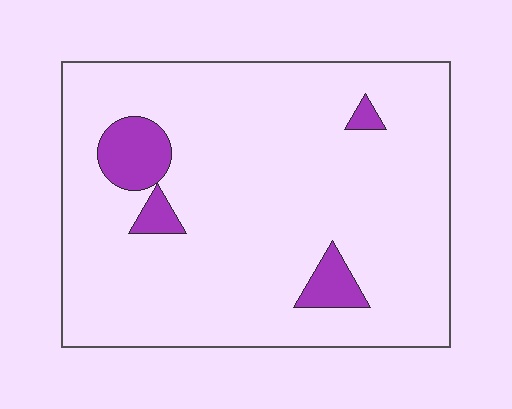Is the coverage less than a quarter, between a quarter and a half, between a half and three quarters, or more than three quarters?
Less than a quarter.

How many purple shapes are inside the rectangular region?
4.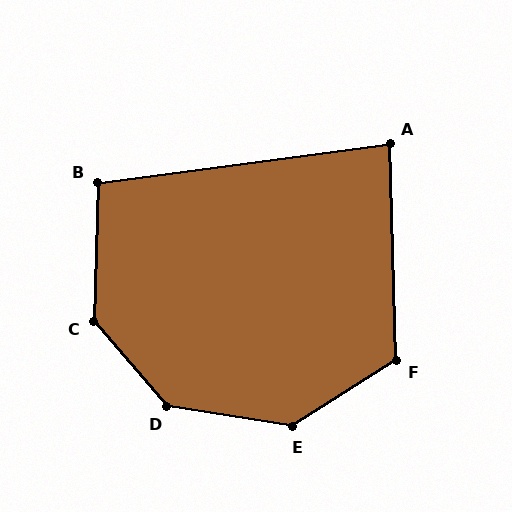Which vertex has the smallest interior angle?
A, at approximately 84 degrees.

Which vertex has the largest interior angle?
D, at approximately 140 degrees.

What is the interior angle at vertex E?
Approximately 138 degrees (obtuse).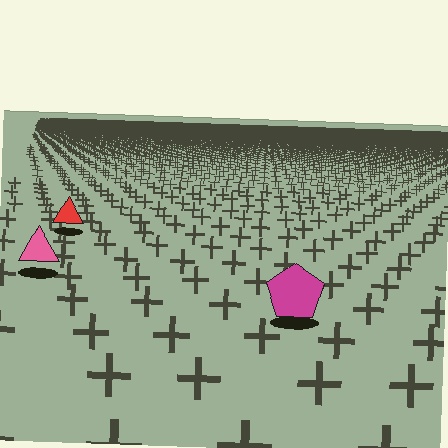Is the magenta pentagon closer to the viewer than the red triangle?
Yes. The magenta pentagon is closer — you can tell from the texture gradient: the ground texture is coarser near it.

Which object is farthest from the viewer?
The red triangle is farthest from the viewer. It appears smaller and the ground texture around it is denser.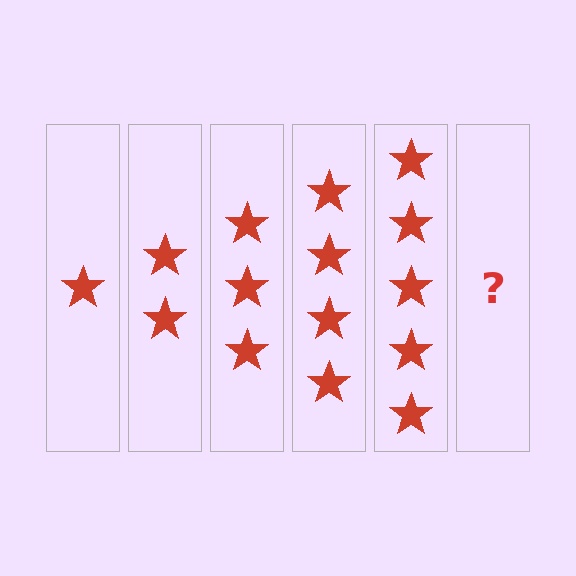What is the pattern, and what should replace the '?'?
The pattern is that each step adds one more star. The '?' should be 6 stars.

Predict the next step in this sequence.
The next step is 6 stars.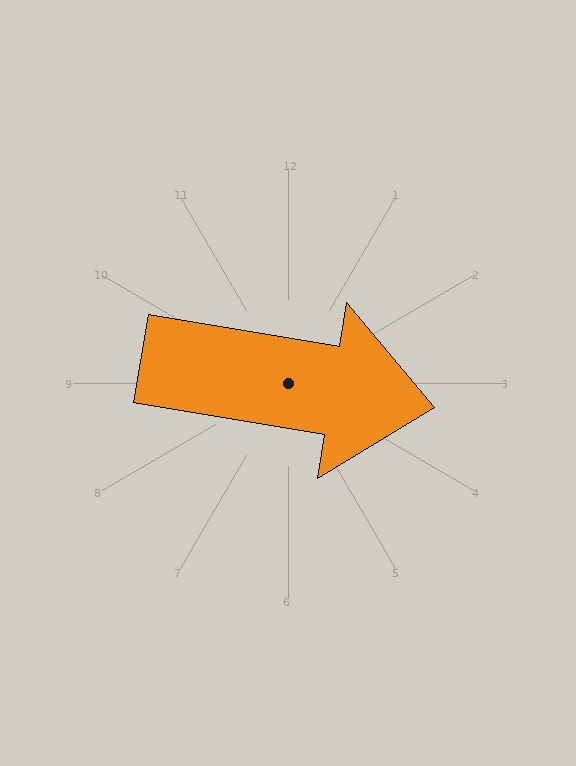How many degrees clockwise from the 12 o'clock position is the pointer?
Approximately 99 degrees.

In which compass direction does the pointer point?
East.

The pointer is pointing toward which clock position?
Roughly 3 o'clock.